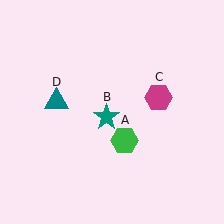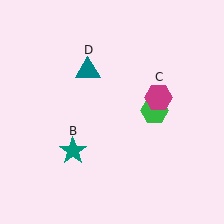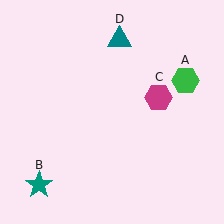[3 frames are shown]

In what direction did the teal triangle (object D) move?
The teal triangle (object D) moved up and to the right.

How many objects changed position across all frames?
3 objects changed position: green hexagon (object A), teal star (object B), teal triangle (object D).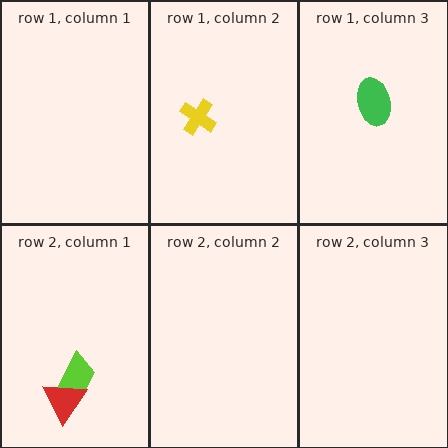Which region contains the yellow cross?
The row 1, column 2 region.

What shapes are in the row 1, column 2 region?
The yellow cross.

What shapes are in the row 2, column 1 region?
The lime trapezoid, the red triangle.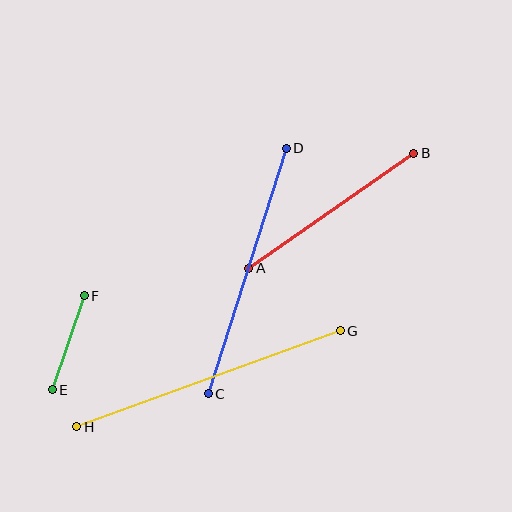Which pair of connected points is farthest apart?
Points G and H are farthest apart.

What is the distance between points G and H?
The distance is approximately 280 pixels.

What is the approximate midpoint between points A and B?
The midpoint is at approximately (331, 211) pixels.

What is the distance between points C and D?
The distance is approximately 257 pixels.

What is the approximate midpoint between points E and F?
The midpoint is at approximately (68, 343) pixels.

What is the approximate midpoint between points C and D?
The midpoint is at approximately (247, 271) pixels.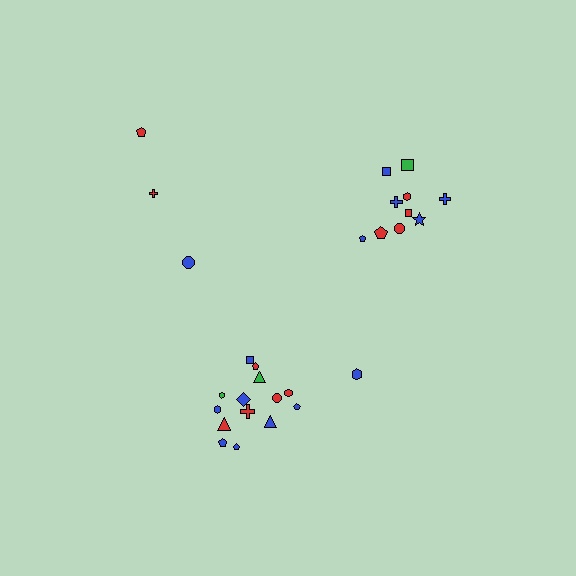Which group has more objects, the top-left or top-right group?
The top-right group.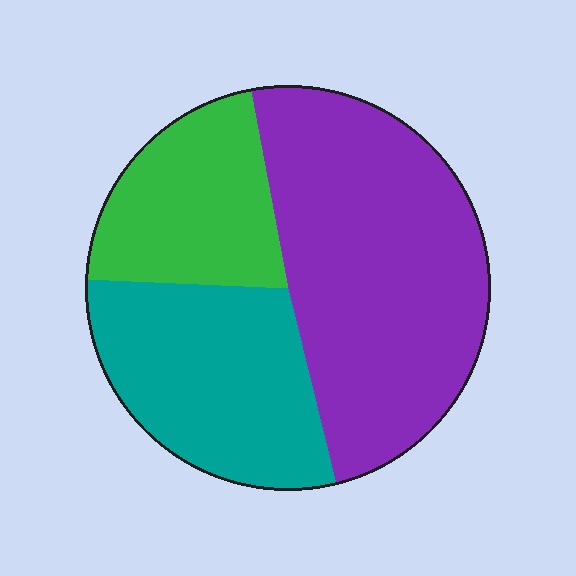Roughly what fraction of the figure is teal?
Teal covers roughly 30% of the figure.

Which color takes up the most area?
Purple, at roughly 50%.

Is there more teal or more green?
Teal.